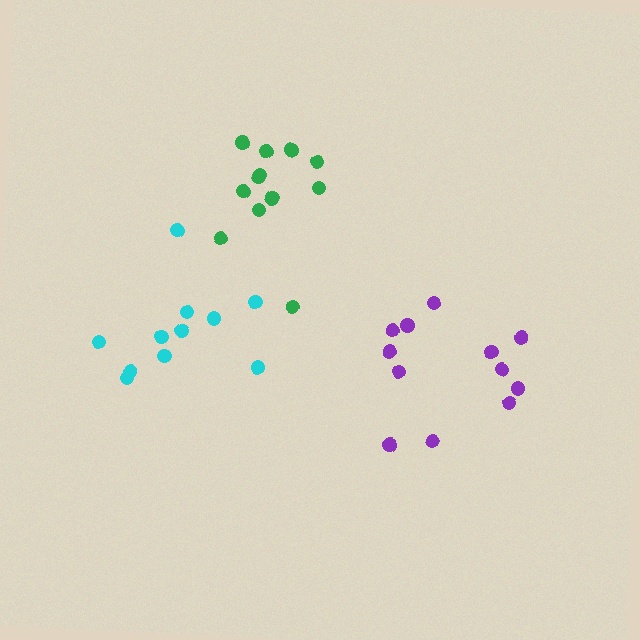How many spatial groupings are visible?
There are 3 spatial groupings.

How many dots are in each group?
Group 1: 11 dots, Group 2: 12 dots, Group 3: 12 dots (35 total).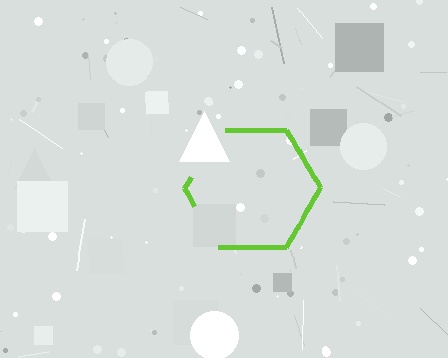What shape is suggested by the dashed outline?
The dashed outline suggests a hexagon.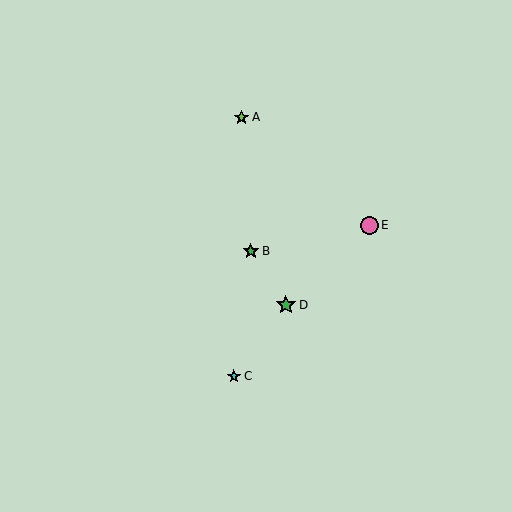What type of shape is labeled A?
Shape A is a lime star.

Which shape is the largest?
The green star (labeled D) is the largest.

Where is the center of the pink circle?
The center of the pink circle is at (369, 225).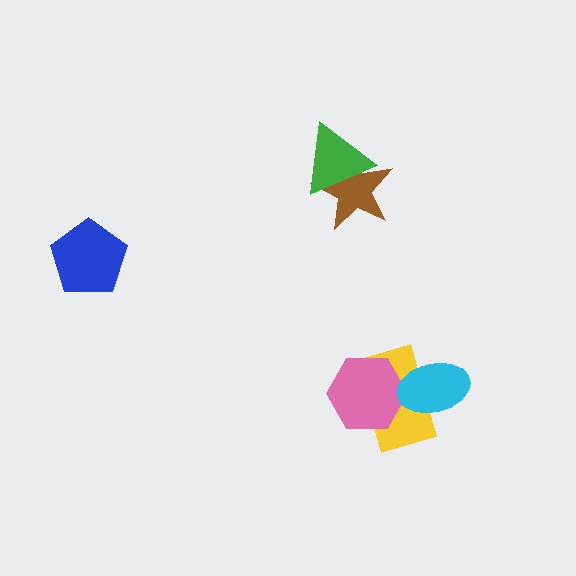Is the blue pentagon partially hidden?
No, no other shape covers it.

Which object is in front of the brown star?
The green triangle is in front of the brown star.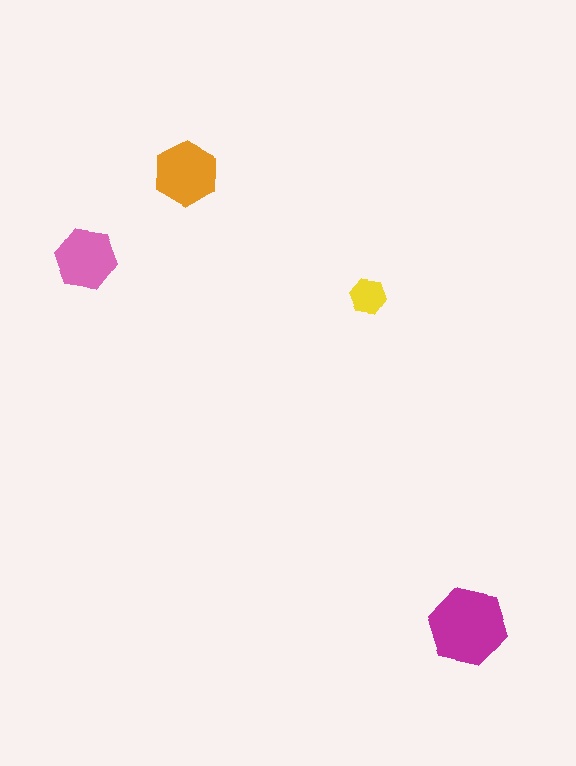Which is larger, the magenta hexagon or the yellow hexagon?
The magenta one.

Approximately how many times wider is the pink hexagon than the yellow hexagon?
About 1.5 times wider.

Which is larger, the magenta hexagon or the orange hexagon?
The magenta one.